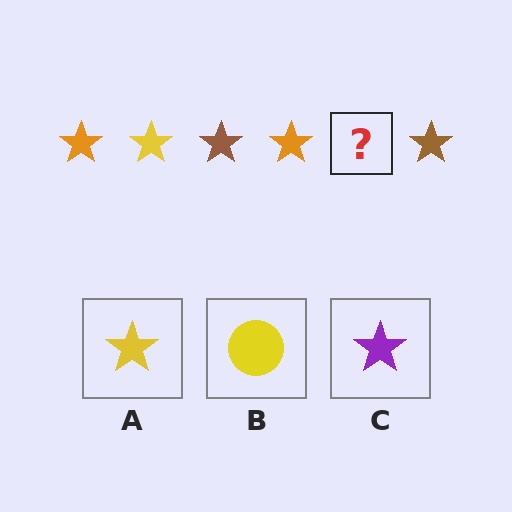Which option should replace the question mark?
Option A.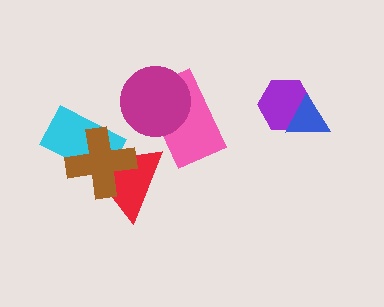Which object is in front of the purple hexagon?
The blue triangle is in front of the purple hexagon.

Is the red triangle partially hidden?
Yes, it is partially covered by another shape.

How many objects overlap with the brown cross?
2 objects overlap with the brown cross.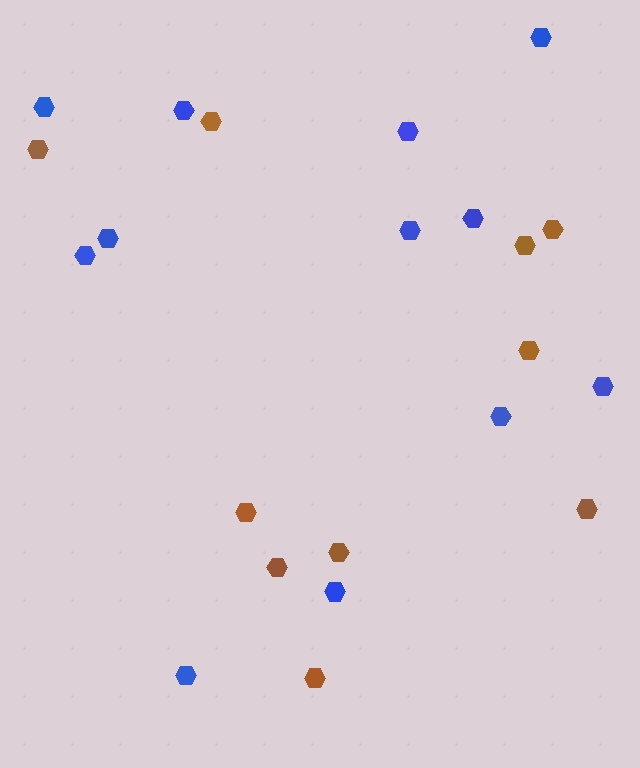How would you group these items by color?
There are 2 groups: one group of brown hexagons (10) and one group of blue hexagons (12).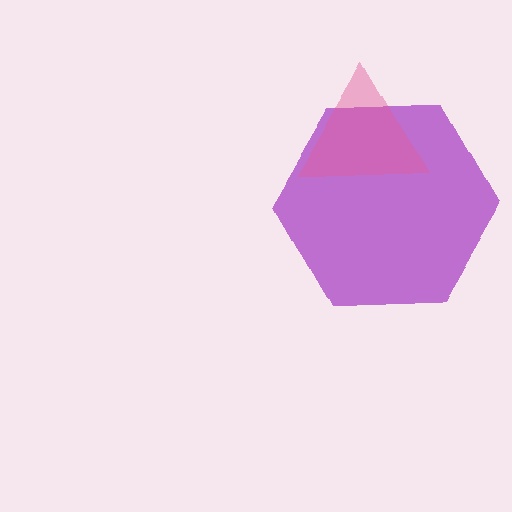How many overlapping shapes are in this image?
There are 2 overlapping shapes in the image.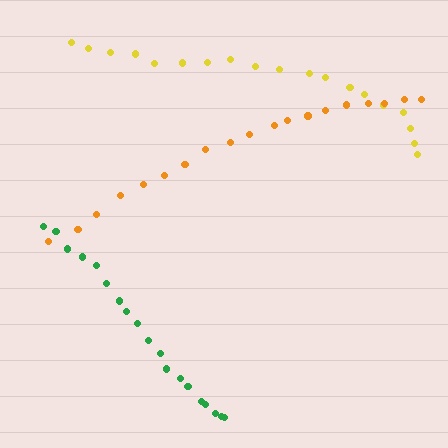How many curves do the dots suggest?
There are 3 distinct paths.